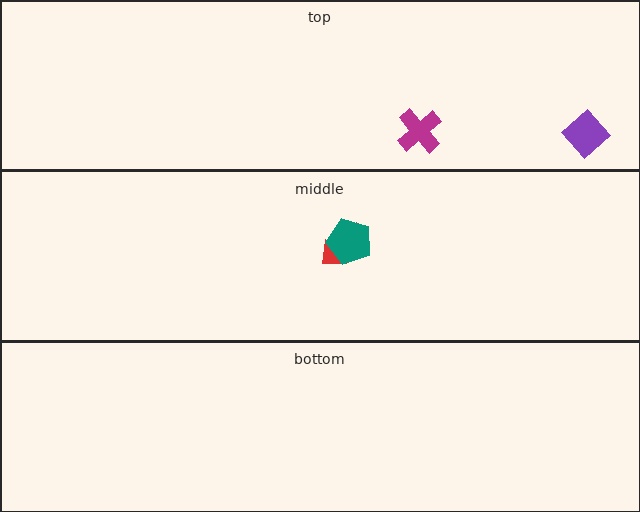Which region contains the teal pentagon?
The middle region.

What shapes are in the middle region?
The red arrow, the teal pentagon.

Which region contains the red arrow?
The middle region.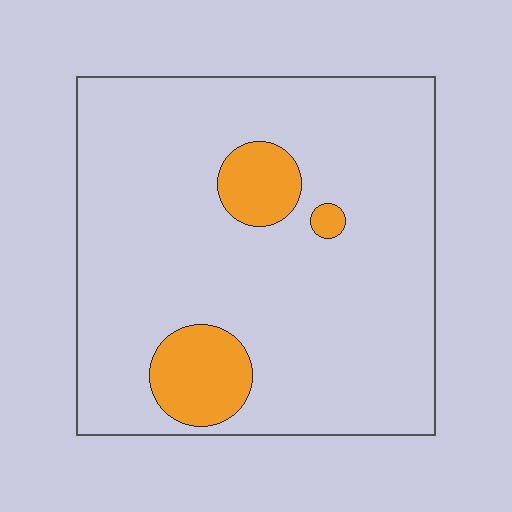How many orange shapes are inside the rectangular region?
3.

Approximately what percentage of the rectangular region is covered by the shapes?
Approximately 10%.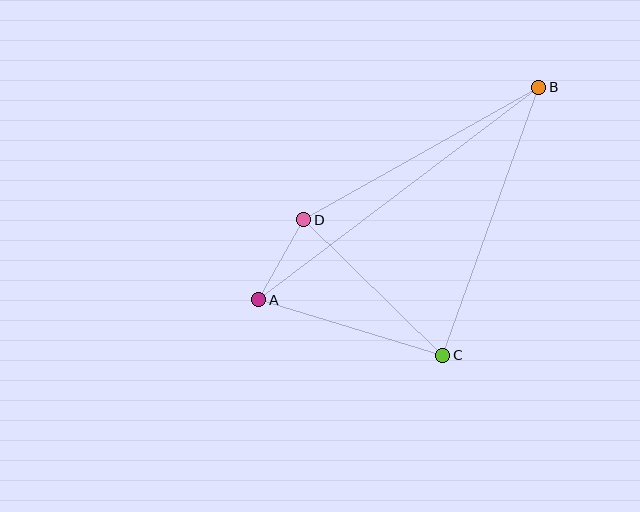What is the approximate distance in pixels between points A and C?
The distance between A and C is approximately 192 pixels.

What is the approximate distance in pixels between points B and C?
The distance between B and C is approximately 284 pixels.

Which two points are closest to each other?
Points A and D are closest to each other.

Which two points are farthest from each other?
Points A and B are farthest from each other.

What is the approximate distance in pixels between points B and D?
The distance between B and D is approximately 269 pixels.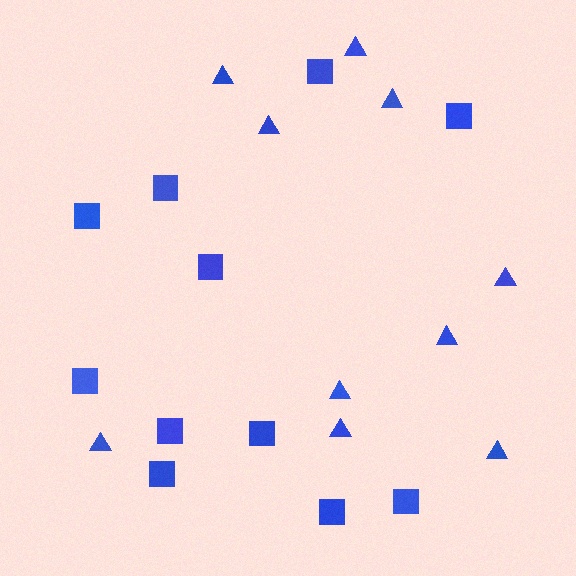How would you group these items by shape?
There are 2 groups: one group of triangles (10) and one group of squares (11).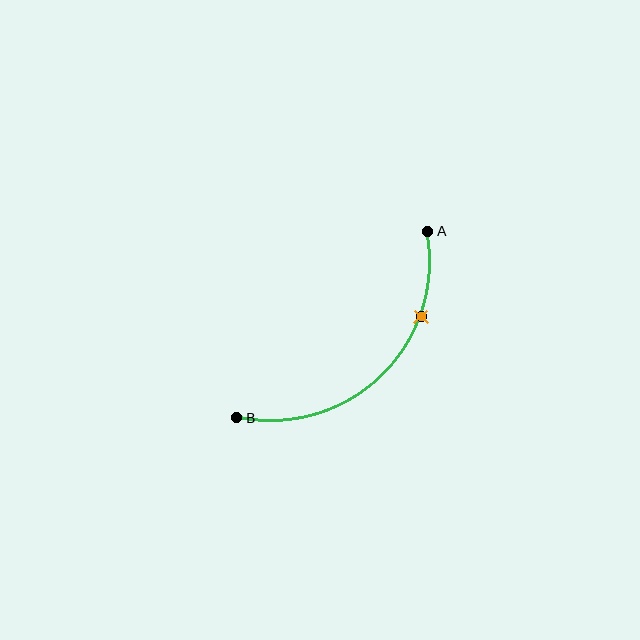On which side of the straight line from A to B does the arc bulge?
The arc bulges below and to the right of the straight line connecting A and B.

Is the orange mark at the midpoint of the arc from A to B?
No. The orange mark lies on the arc but is closer to endpoint A. The arc midpoint would be at the point on the curve equidistant along the arc from both A and B.